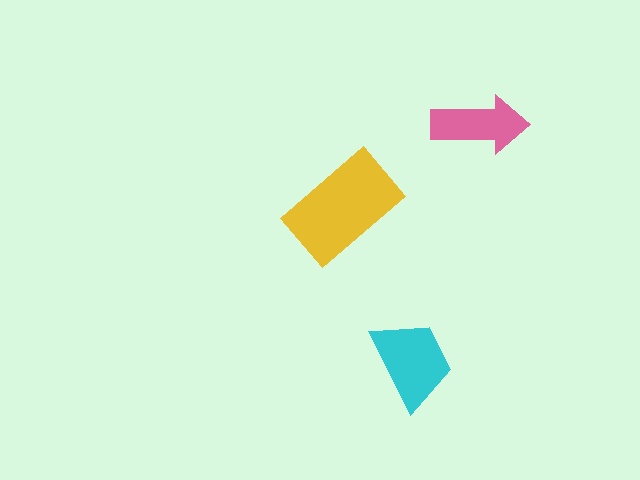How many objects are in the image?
There are 3 objects in the image.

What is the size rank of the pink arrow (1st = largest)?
3rd.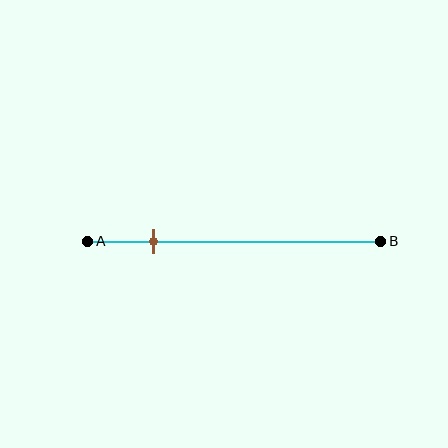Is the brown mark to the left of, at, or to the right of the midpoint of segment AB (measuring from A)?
The brown mark is to the left of the midpoint of segment AB.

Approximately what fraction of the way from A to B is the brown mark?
The brown mark is approximately 25% of the way from A to B.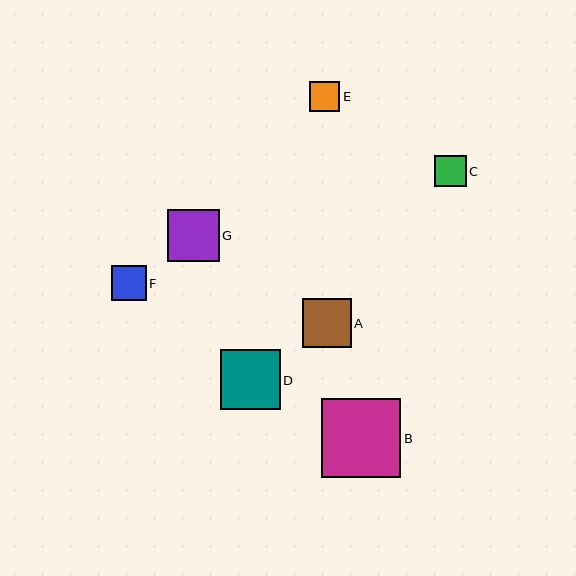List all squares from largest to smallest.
From largest to smallest: B, D, G, A, F, C, E.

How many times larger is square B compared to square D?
Square B is approximately 1.3 times the size of square D.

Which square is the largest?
Square B is the largest with a size of approximately 79 pixels.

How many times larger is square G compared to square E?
Square G is approximately 1.7 times the size of square E.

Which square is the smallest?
Square E is the smallest with a size of approximately 30 pixels.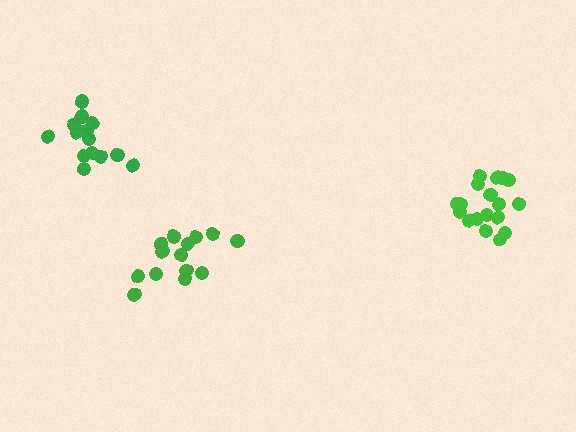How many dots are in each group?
Group 1: 18 dots, Group 2: 14 dots, Group 3: 17 dots (49 total).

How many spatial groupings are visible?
There are 3 spatial groupings.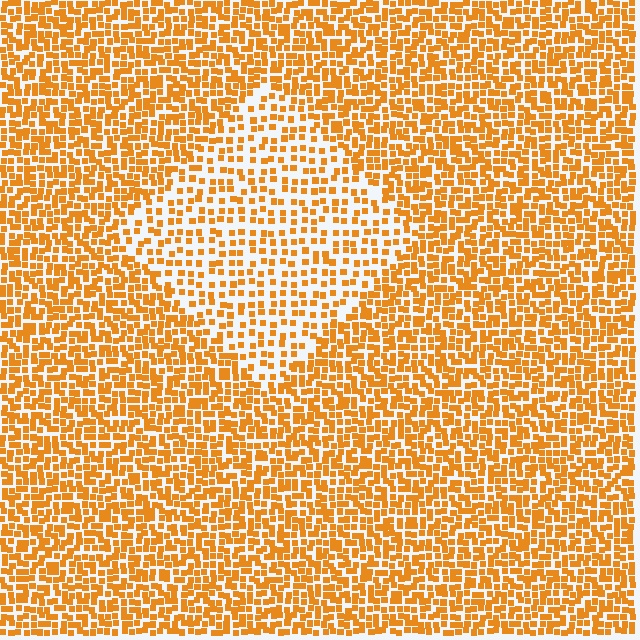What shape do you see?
I see a diamond.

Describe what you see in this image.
The image contains small orange elements arranged at two different densities. A diamond-shaped region is visible where the elements are less densely packed than the surrounding area.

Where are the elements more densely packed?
The elements are more densely packed outside the diamond boundary.